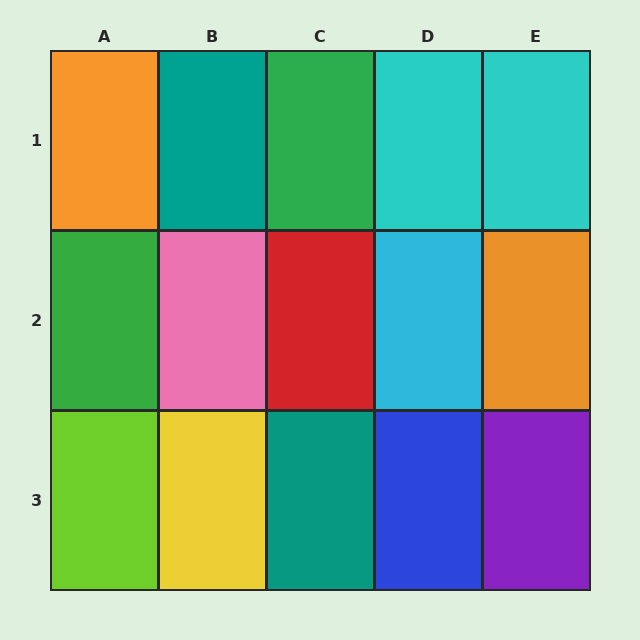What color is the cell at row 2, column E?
Orange.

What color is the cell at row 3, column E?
Purple.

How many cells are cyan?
3 cells are cyan.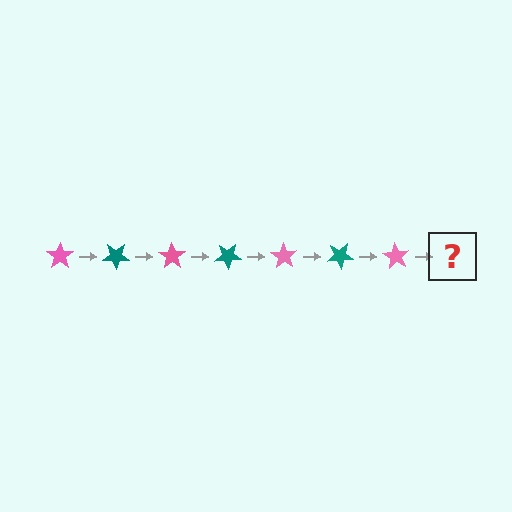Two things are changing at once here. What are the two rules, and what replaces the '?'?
The two rules are that it rotates 35 degrees each step and the color cycles through pink and teal. The '?' should be a teal star, rotated 245 degrees from the start.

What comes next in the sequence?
The next element should be a teal star, rotated 245 degrees from the start.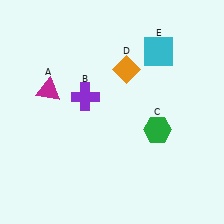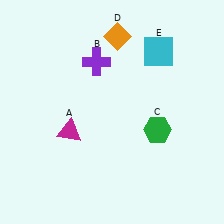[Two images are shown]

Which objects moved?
The objects that moved are: the magenta triangle (A), the purple cross (B), the orange diamond (D).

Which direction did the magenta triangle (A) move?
The magenta triangle (A) moved down.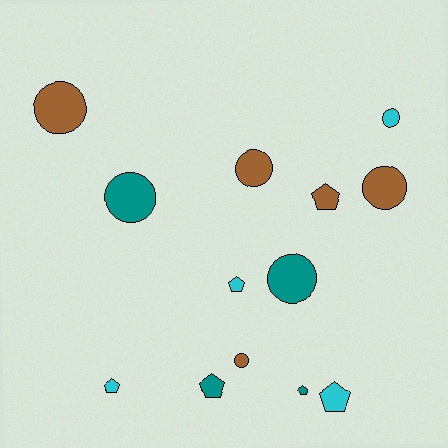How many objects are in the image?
There are 13 objects.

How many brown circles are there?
There are 4 brown circles.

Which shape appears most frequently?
Circle, with 7 objects.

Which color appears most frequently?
Brown, with 5 objects.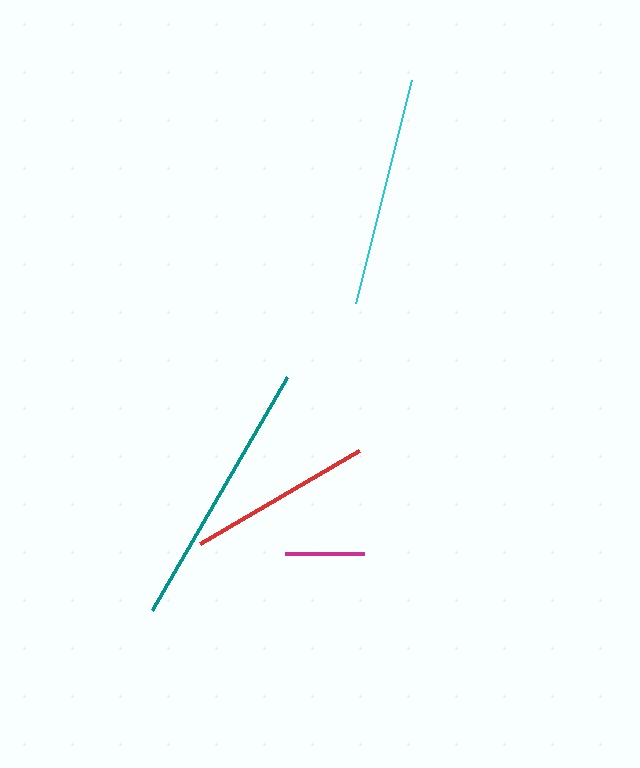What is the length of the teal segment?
The teal segment is approximately 269 pixels long.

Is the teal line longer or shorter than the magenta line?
The teal line is longer than the magenta line.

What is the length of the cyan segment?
The cyan segment is approximately 230 pixels long.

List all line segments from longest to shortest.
From longest to shortest: teal, cyan, red, magenta.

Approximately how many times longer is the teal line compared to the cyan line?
The teal line is approximately 1.2 times the length of the cyan line.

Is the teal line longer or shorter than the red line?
The teal line is longer than the red line.